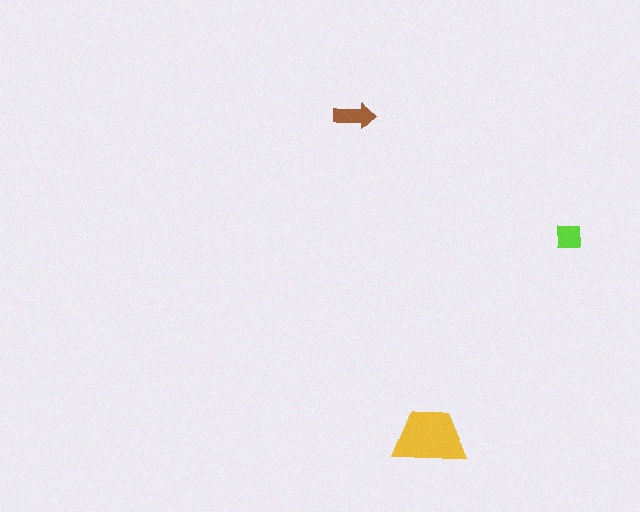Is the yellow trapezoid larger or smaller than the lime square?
Larger.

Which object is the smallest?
The lime square.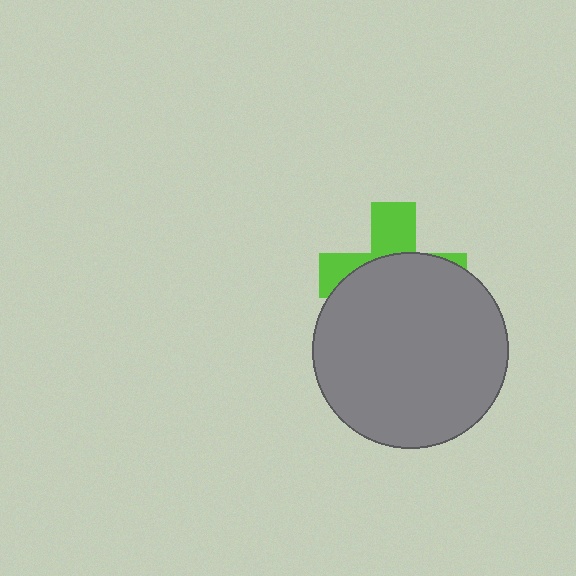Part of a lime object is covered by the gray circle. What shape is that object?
It is a cross.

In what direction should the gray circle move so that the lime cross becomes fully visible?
The gray circle should move down. That is the shortest direction to clear the overlap and leave the lime cross fully visible.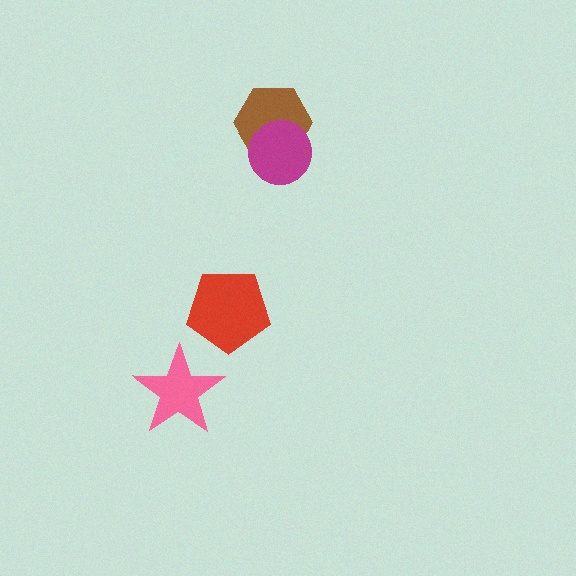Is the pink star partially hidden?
No, no other shape covers it.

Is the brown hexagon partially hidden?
Yes, it is partially covered by another shape.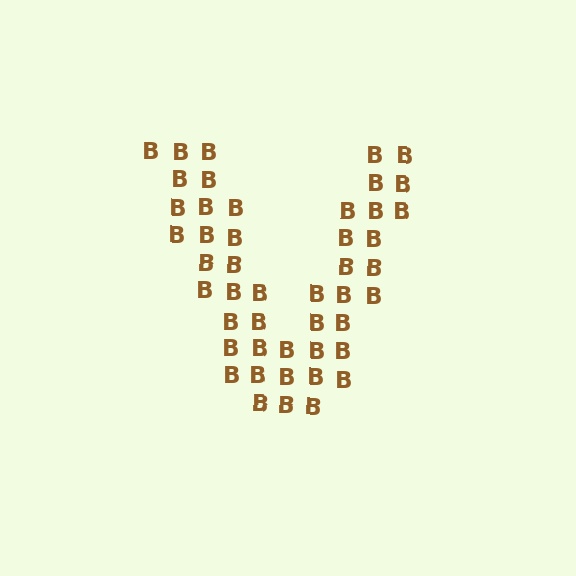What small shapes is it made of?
It is made of small letter B's.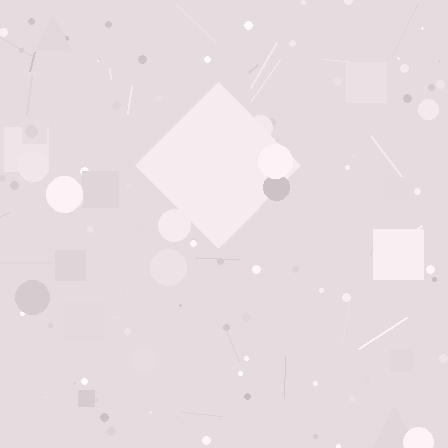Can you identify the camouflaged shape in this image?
The camouflaged shape is a diamond.